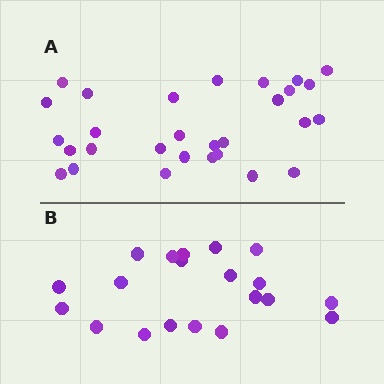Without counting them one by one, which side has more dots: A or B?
Region A (the top region) has more dots.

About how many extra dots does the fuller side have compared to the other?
Region A has roughly 8 or so more dots than region B.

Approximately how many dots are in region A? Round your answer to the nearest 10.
About 30 dots. (The exact count is 29, which rounds to 30.)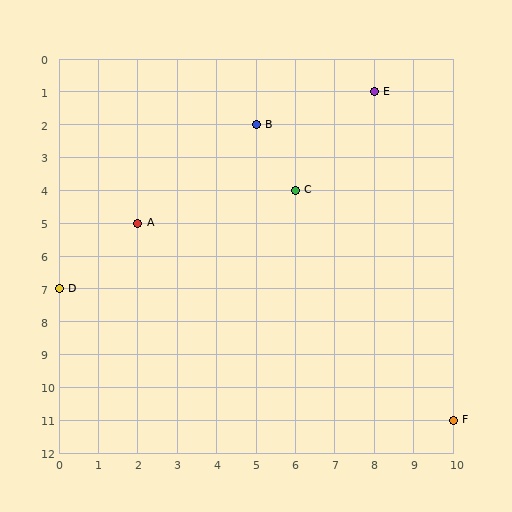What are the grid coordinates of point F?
Point F is at grid coordinates (10, 11).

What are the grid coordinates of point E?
Point E is at grid coordinates (8, 1).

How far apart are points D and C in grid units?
Points D and C are 6 columns and 3 rows apart (about 6.7 grid units diagonally).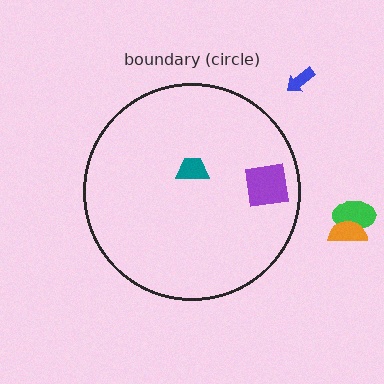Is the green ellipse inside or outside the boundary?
Outside.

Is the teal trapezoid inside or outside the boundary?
Inside.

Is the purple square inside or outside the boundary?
Inside.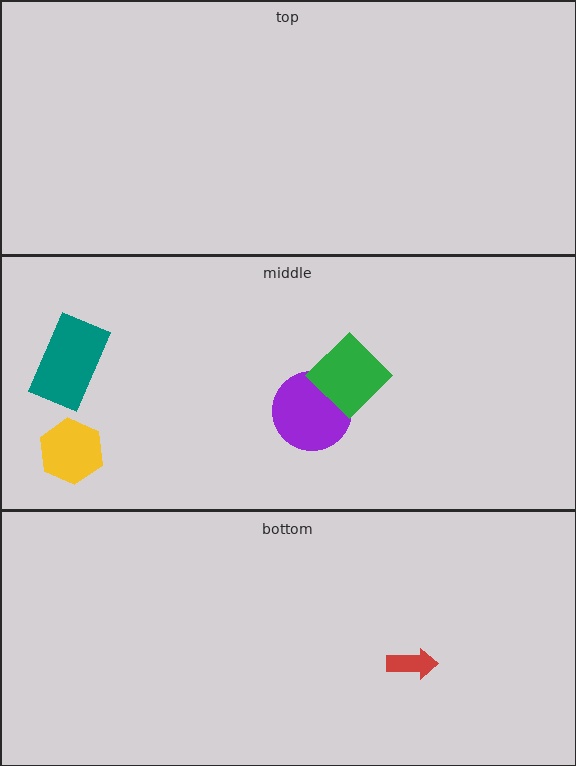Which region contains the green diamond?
The middle region.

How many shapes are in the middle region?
4.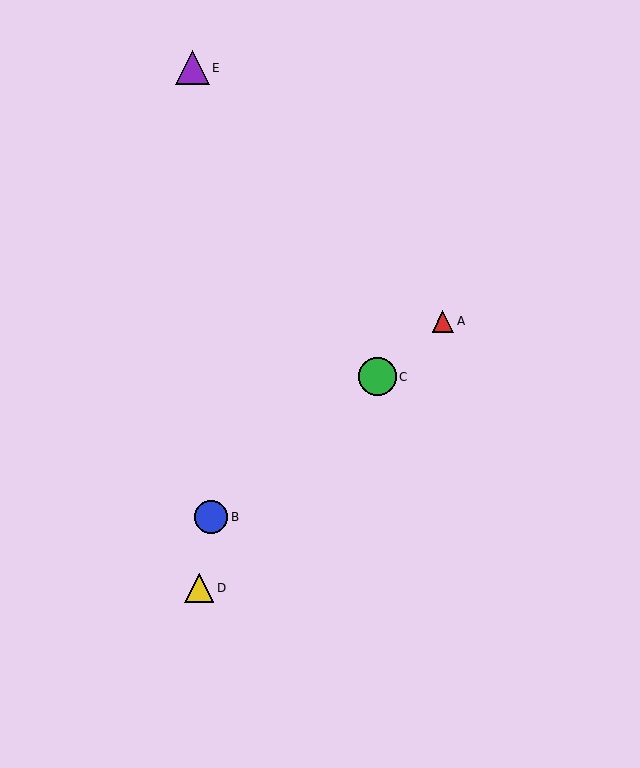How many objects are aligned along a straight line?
3 objects (A, B, C) are aligned along a straight line.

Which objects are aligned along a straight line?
Objects A, B, C are aligned along a straight line.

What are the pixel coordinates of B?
Object B is at (211, 517).